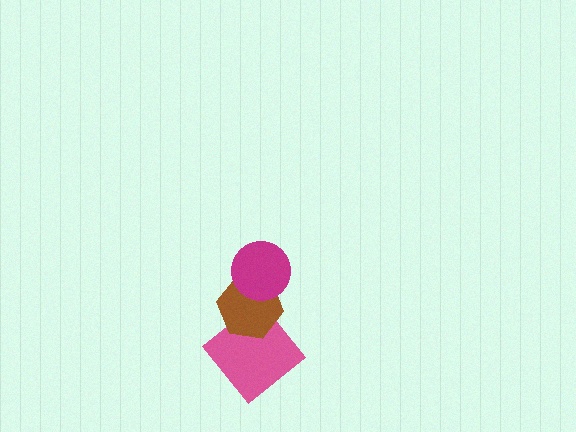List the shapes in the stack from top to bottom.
From top to bottom: the magenta circle, the brown hexagon, the pink diamond.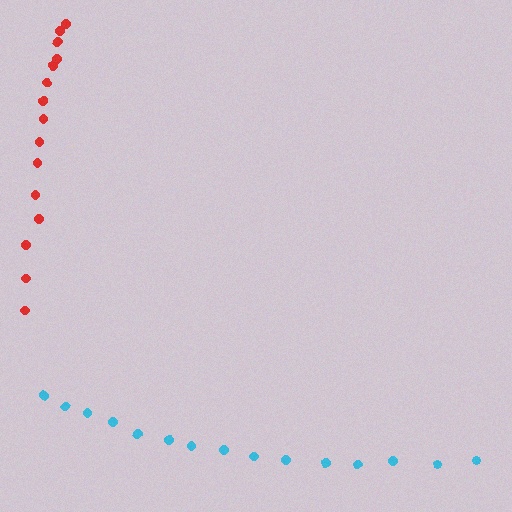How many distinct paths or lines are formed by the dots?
There are 2 distinct paths.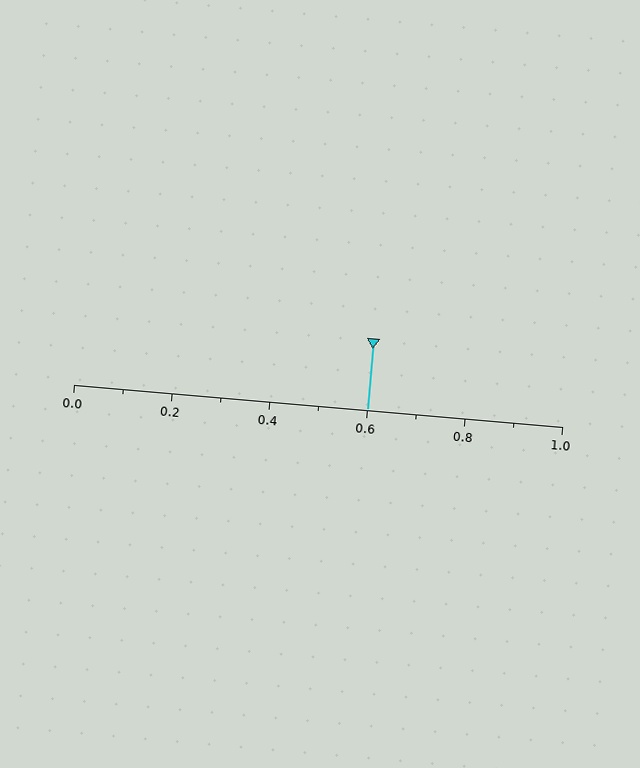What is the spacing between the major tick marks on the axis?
The major ticks are spaced 0.2 apart.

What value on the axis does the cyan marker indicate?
The marker indicates approximately 0.6.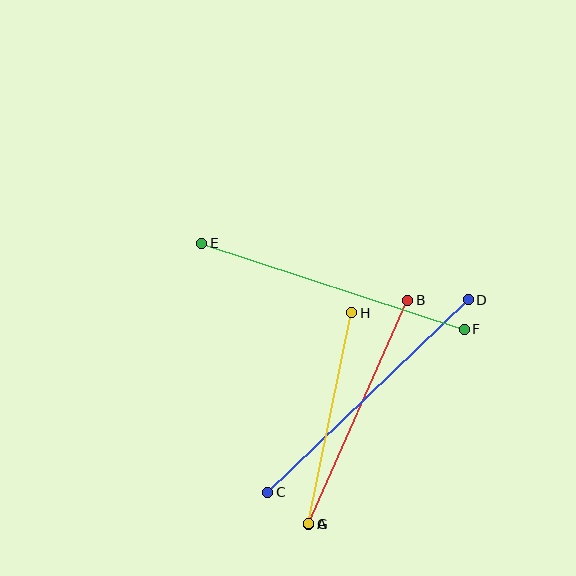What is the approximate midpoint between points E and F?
The midpoint is at approximately (333, 286) pixels.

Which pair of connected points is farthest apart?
Points C and D are farthest apart.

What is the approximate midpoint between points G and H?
The midpoint is at approximately (330, 418) pixels.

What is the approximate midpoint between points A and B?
The midpoint is at approximately (358, 412) pixels.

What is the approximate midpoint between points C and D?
The midpoint is at approximately (368, 396) pixels.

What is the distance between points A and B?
The distance is approximately 245 pixels.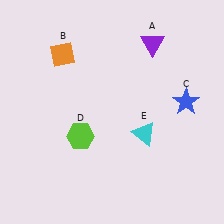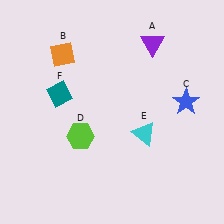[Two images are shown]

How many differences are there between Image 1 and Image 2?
There is 1 difference between the two images.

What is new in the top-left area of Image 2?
A teal diamond (F) was added in the top-left area of Image 2.